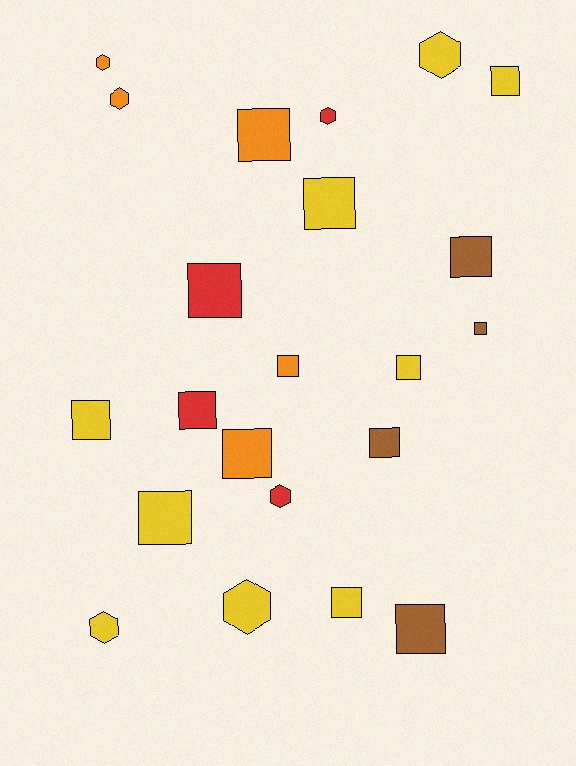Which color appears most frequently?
Yellow, with 9 objects.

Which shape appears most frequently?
Square, with 15 objects.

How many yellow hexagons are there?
There are 3 yellow hexagons.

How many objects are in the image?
There are 22 objects.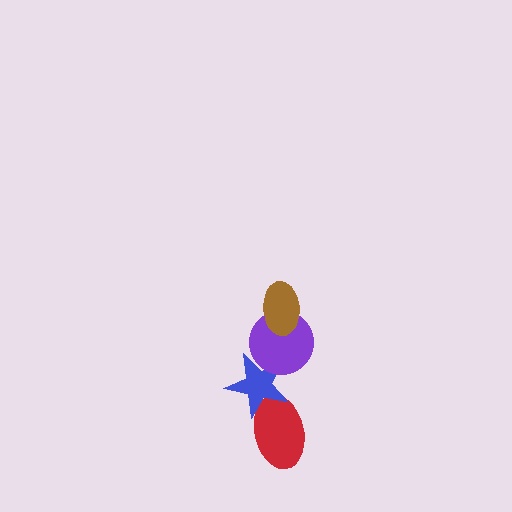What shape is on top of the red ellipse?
The blue star is on top of the red ellipse.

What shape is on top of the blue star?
The purple circle is on top of the blue star.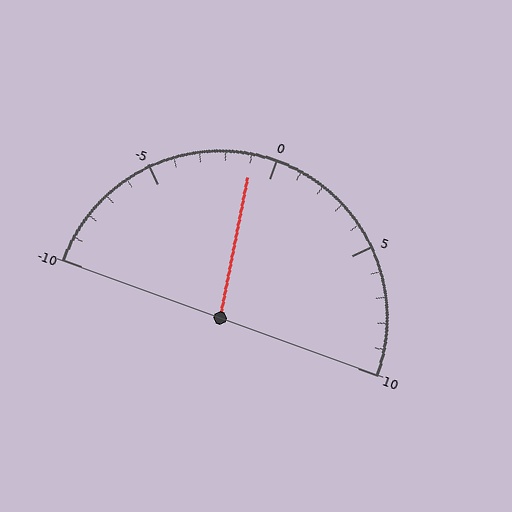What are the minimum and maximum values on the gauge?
The gauge ranges from -10 to 10.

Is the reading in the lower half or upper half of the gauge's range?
The reading is in the lower half of the range (-10 to 10).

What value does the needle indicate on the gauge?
The needle indicates approximately -1.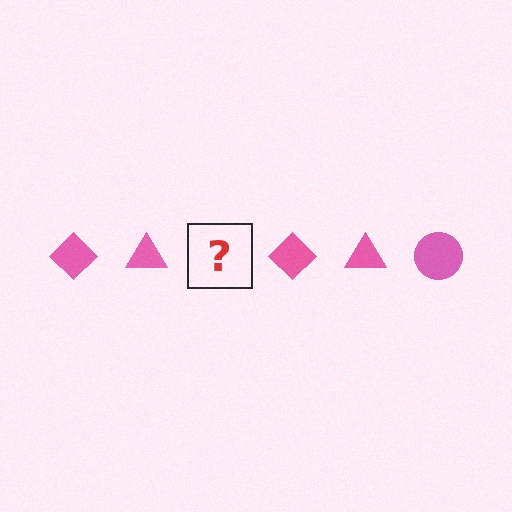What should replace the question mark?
The question mark should be replaced with a pink circle.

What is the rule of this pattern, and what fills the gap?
The rule is that the pattern cycles through diamond, triangle, circle shapes in pink. The gap should be filled with a pink circle.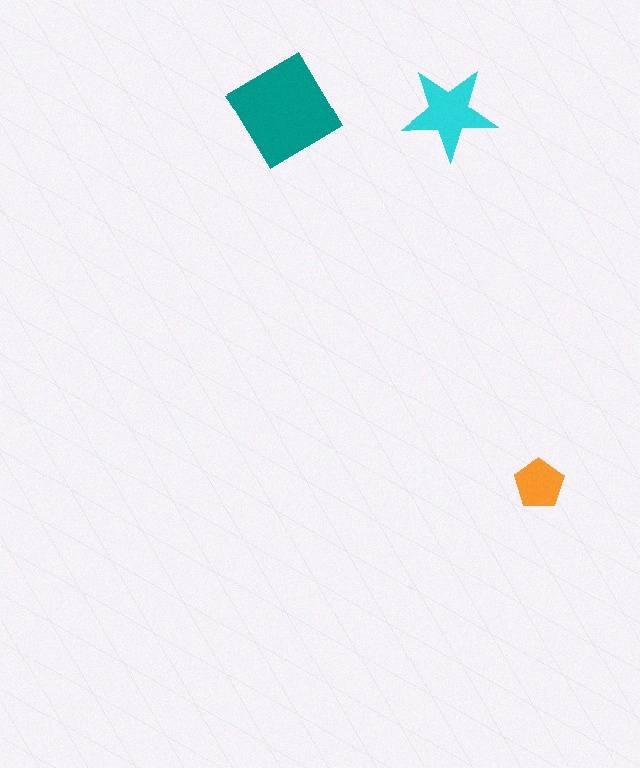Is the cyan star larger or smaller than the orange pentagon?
Larger.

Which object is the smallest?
The orange pentagon.